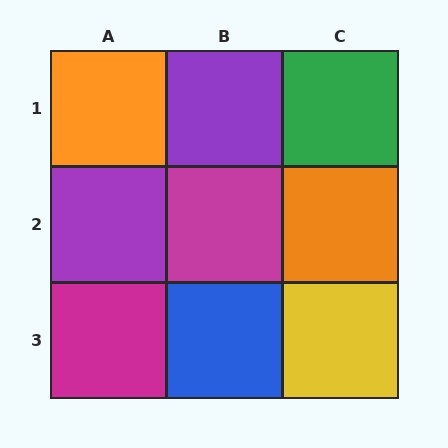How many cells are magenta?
2 cells are magenta.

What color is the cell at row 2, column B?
Magenta.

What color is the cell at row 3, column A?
Magenta.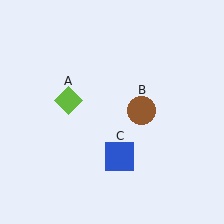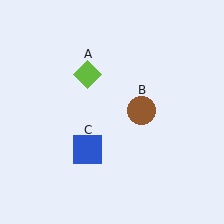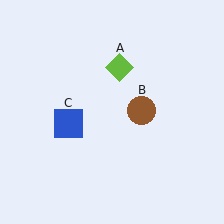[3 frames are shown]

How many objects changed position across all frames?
2 objects changed position: lime diamond (object A), blue square (object C).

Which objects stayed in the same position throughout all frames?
Brown circle (object B) remained stationary.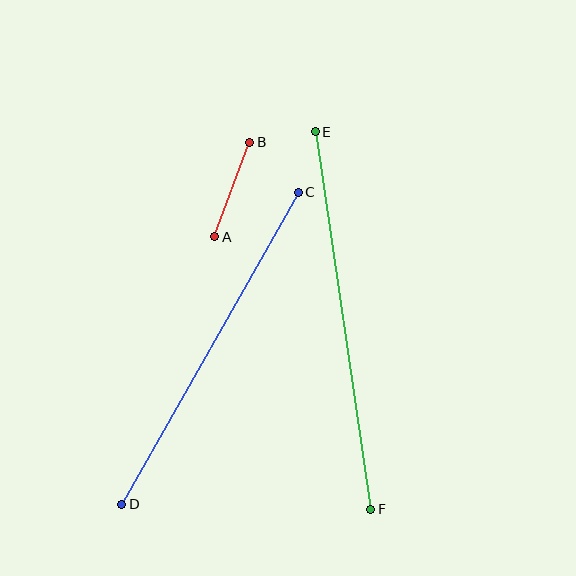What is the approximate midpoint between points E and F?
The midpoint is at approximately (343, 320) pixels.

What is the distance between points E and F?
The distance is approximately 382 pixels.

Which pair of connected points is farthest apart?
Points E and F are farthest apart.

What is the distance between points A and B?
The distance is approximately 101 pixels.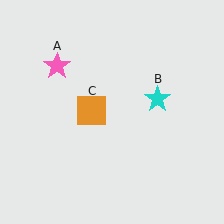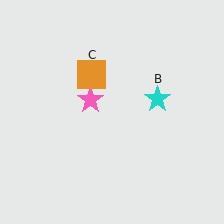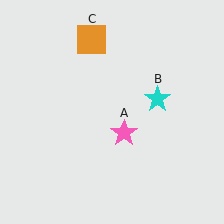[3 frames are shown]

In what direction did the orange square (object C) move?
The orange square (object C) moved up.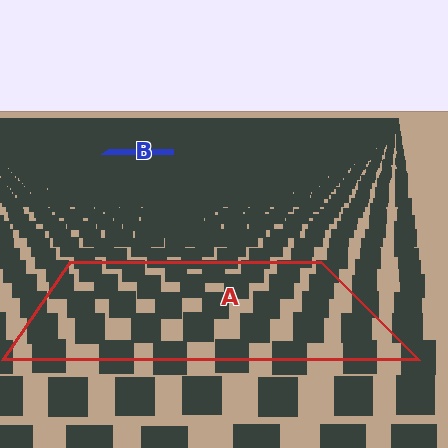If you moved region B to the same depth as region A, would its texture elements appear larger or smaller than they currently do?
They would appear larger. At a closer depth, the same texture elements are projected at a bigger on-screen size.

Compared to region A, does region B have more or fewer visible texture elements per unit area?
Region B has more texture elements per unit area — they are packed more densely because it is farther away.